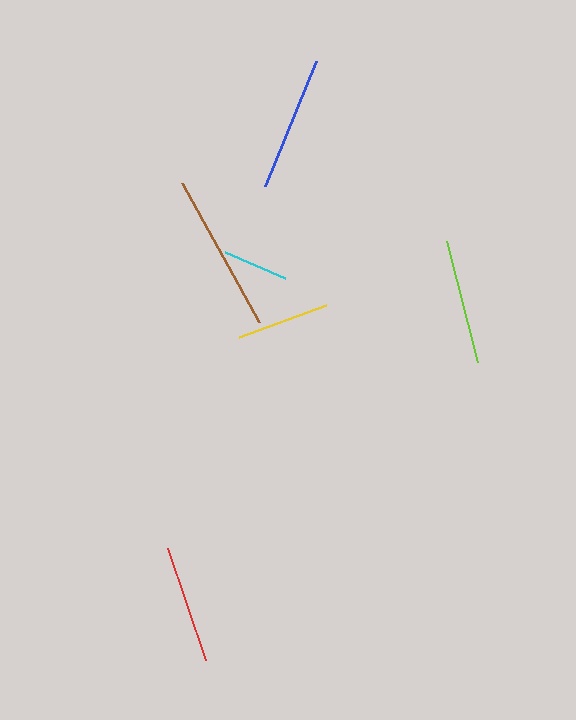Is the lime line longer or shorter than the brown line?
The brown line is longer than the lime line.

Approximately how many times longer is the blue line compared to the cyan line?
The blue line is approximately 2.1 times the length of the cyan line.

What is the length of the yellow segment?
The yellow segment is approximately 92 pixels long.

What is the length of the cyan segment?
The cyan segment is approximately 65 pixels long.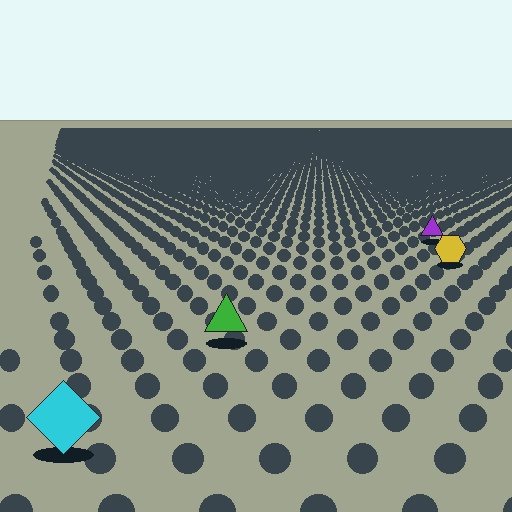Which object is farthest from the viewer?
The purple triangle is farthest from the viewer. It appears smaller and the ground texture around it is denser.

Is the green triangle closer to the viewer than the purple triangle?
Yes. The green triangle is closer — you can tell from the texture gradient: the ground texture is coarser near it.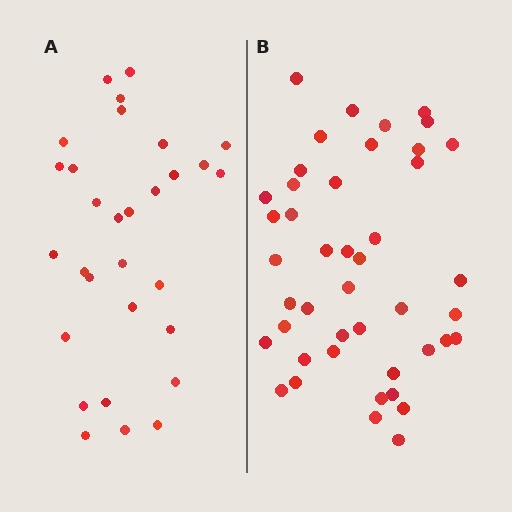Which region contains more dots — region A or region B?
Region B (the right region) has more dots.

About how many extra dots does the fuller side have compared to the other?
Region B has approximately 15 more dots than region A.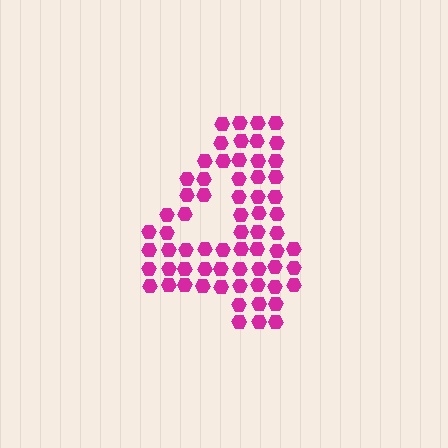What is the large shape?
The large shape is the digit 4.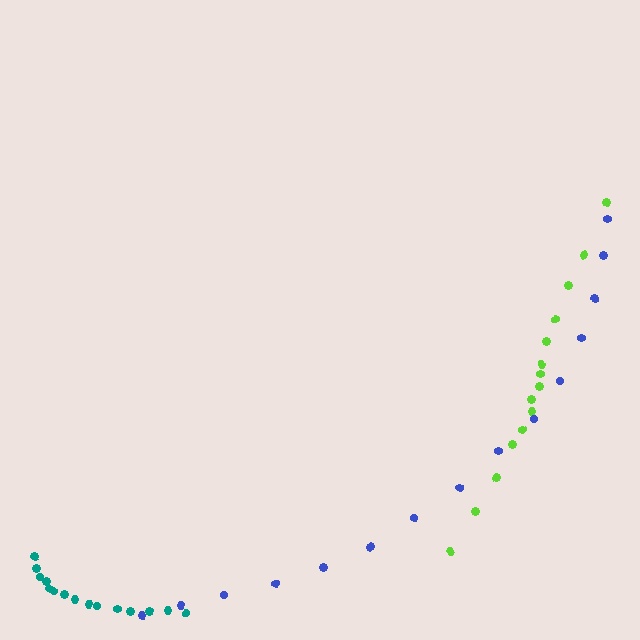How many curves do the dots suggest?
There are 3 distinct paths.